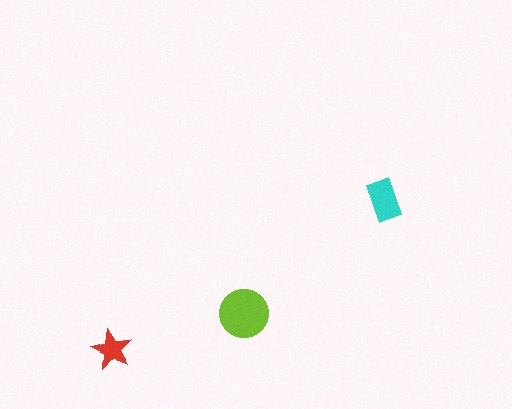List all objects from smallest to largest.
The red star, the cyan rectangle, the lime circle.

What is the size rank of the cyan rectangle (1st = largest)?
2nd.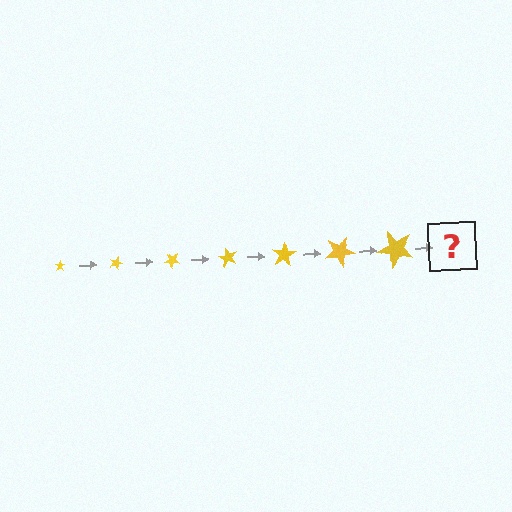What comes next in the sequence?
The next element should be a star, larger than the previous one and rotated 140 degrees from the start.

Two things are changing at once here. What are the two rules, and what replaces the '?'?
The two rules are that the star grows larger each step and it rotates 20 degrees each step. The '?' should be a star, larger than the previous one and rotated 140 degrees from the start.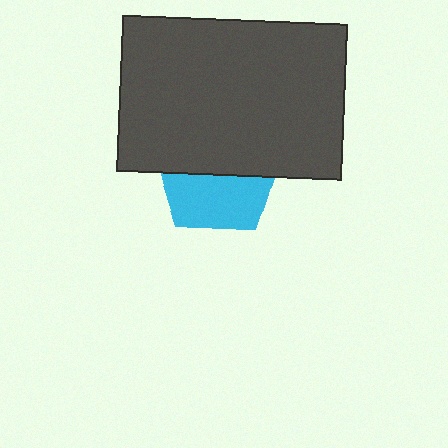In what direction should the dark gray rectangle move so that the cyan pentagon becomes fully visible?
The dark gray rectangle should move up. That is the shortest direction to clear the overlap and leave the cyan pentagon fully visible.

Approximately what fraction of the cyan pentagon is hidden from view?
Roughly 53% of the cyan pentagon is hidden behind the dark gray rectangle.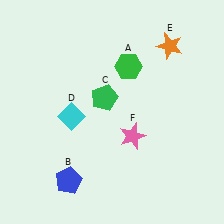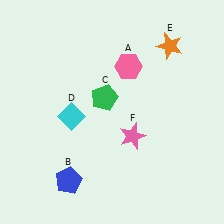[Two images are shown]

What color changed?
The hexagon (A) changed from green in Image 1 to pink in Image 2.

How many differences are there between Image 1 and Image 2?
There is 1 difference between the two images.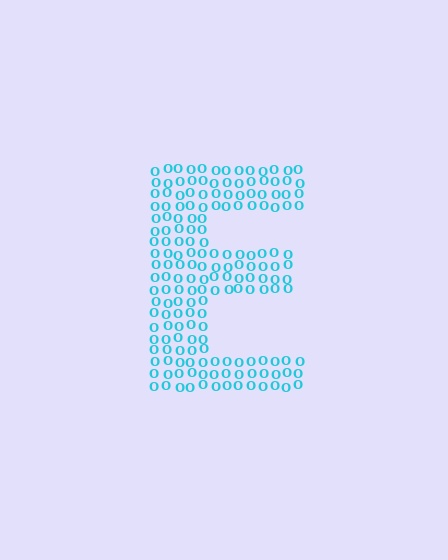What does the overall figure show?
The overall figure shows the letter E.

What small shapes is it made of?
It is made of small letter O's.